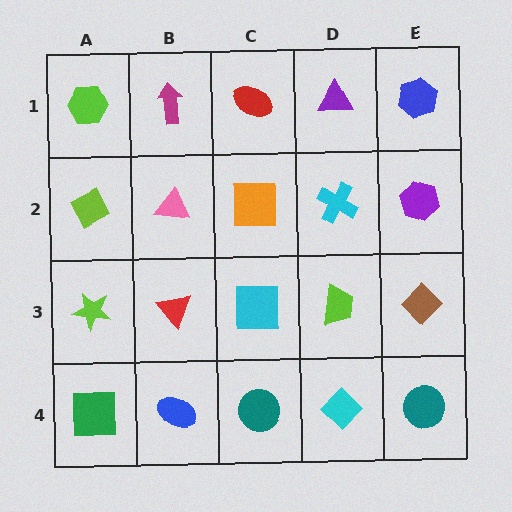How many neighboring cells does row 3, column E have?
3.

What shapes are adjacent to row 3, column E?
A purple hexagon (row 2, column E), a teal circle (row 4, column E), a lime trapezoid (row 3, column D).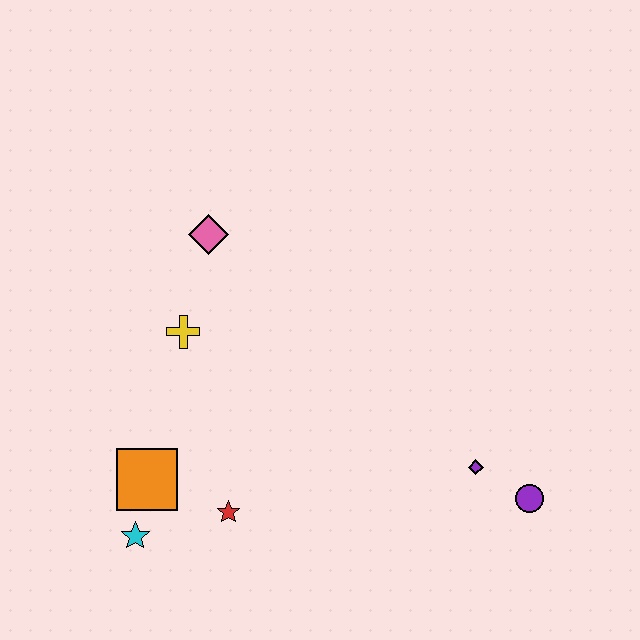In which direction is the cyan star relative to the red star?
The cyan star is to the left of the red star.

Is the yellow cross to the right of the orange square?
Yes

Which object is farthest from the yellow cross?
The purple circle is farthest from the yellow cross.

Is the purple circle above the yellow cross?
No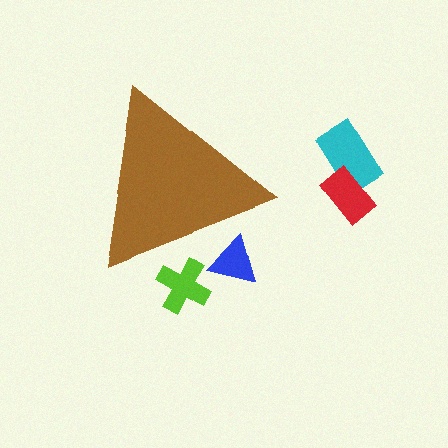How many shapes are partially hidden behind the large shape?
2 shapes are partially hidden.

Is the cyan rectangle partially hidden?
No, the cyan rectangle is fully visible.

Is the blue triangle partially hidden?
Yes, the blue triangle is partially hidden behind the brown triangle.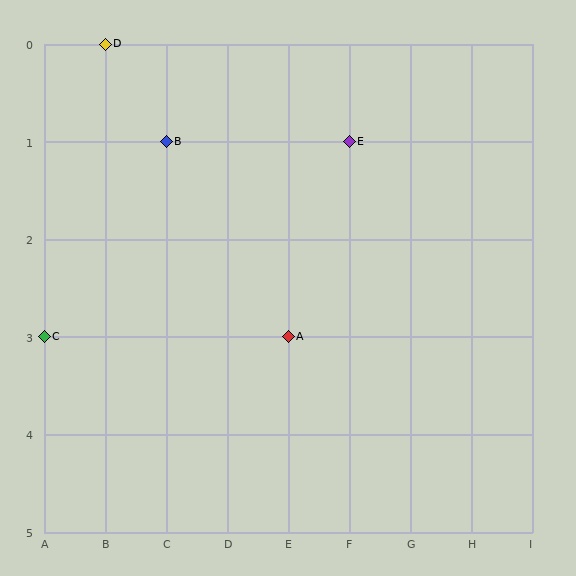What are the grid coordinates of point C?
Point C is at grid coordinates (A, 3).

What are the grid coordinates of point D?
Point D is at grid coordinates (B, 0).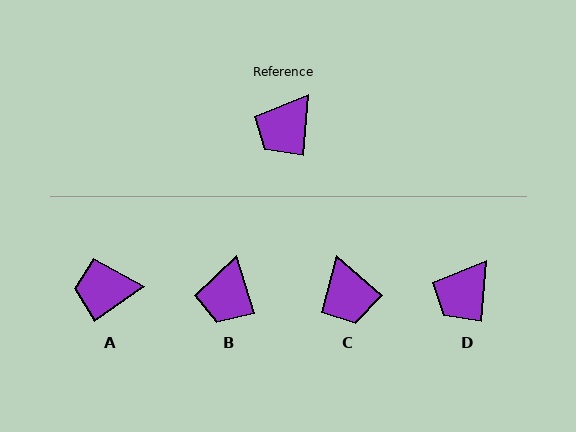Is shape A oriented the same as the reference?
No, it is off by about 50 degrees.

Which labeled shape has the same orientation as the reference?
D.